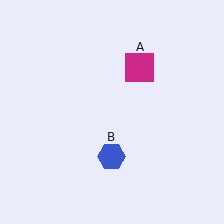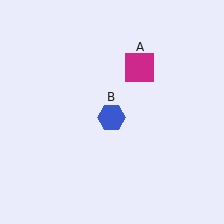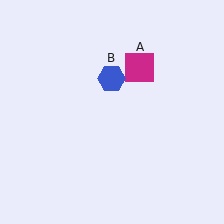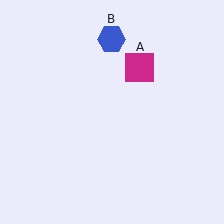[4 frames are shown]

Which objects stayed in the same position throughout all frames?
Magenta square (object A) remained stationary.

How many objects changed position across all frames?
1 object changed position: blue hexagon (object B).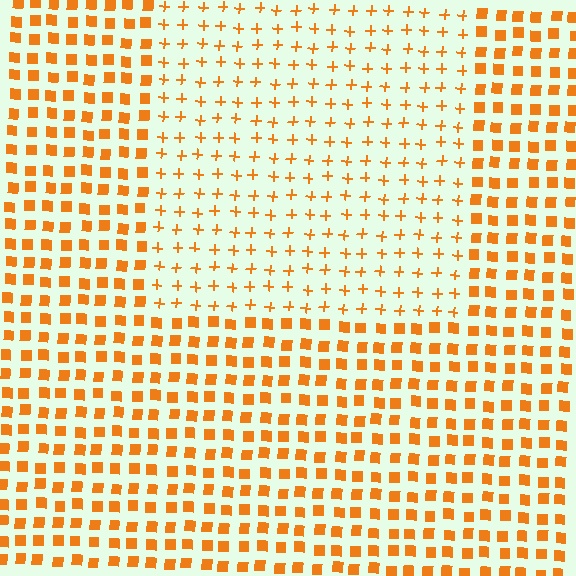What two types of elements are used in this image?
The image uses plus signs inside the rectangle region and squares outside it.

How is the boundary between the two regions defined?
The boundary is defined by a change in element shape: plus signs inside vs. squares outside. All elements share the same color and spacing.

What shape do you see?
I see a rectangle.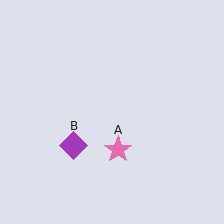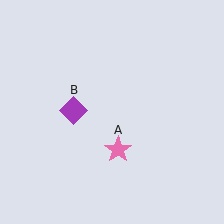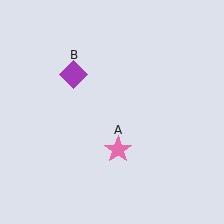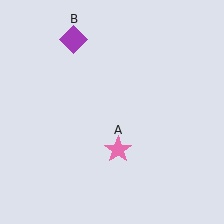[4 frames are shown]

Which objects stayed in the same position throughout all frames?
Pink star (object A) remained stationary.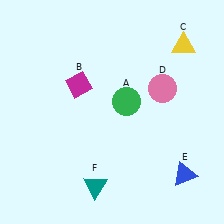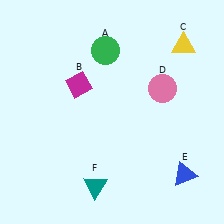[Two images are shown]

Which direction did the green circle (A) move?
The green circle (A) moved up.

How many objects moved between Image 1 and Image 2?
1 object moved between the two images.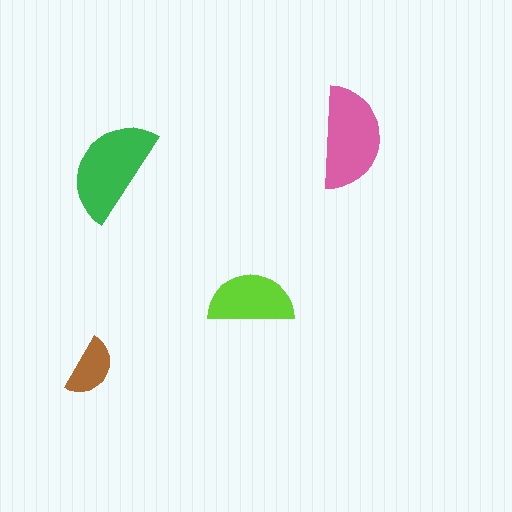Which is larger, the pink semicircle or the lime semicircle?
The pink one.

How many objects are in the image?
There are 4 objects in the image.